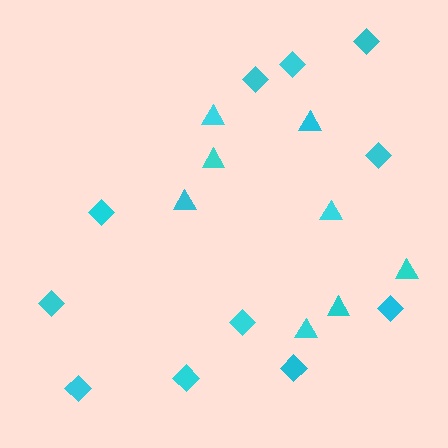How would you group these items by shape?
There are 2 groups: one group of triangles (8) and one group of diamonds (11).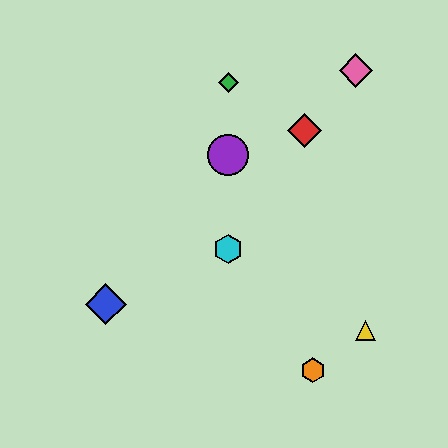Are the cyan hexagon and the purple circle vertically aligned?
Yes, both are at x≈228.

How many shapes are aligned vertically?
3 shapes (the green diamond, the purple circle, the cyan hexagon) are aligned vertically.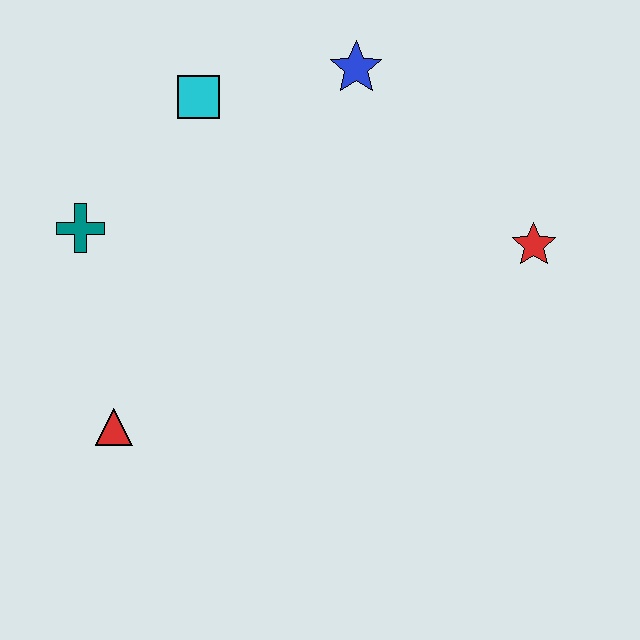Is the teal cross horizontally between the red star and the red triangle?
No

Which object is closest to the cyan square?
The blue star is closest to the cyan square.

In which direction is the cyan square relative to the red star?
The cyan square is to the left of the red star.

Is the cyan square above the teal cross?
Yes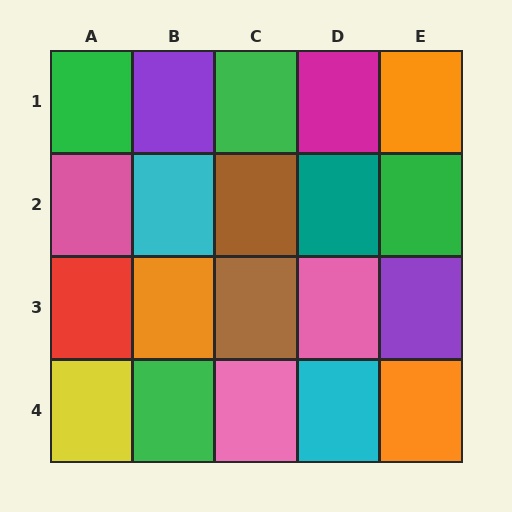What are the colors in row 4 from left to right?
Yellow, green, pink, cyan, orange.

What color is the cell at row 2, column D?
Teal.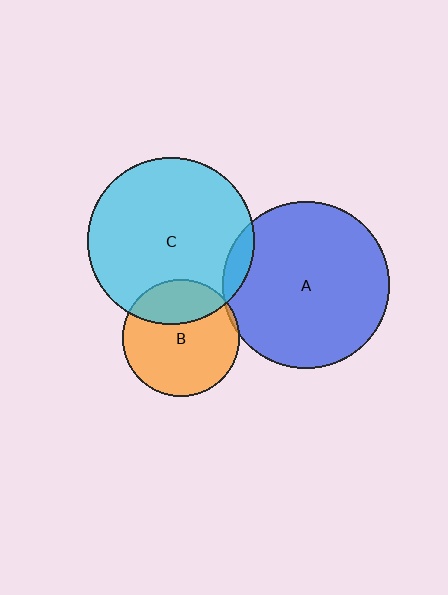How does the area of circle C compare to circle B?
Approximately 2.1 times.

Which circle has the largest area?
Circle C (cyan).